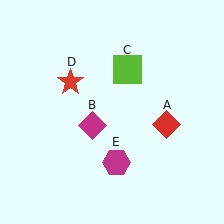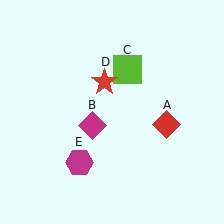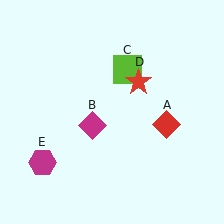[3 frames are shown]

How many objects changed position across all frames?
2 objects changed position: red star (object D), magenta hexagon (object E).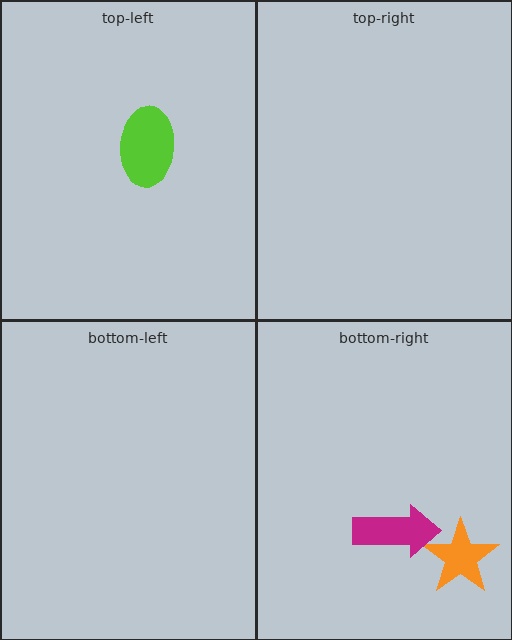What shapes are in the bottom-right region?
The orange star, the magenta arrow.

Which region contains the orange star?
The bottom-right region.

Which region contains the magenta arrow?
The bottom-right region.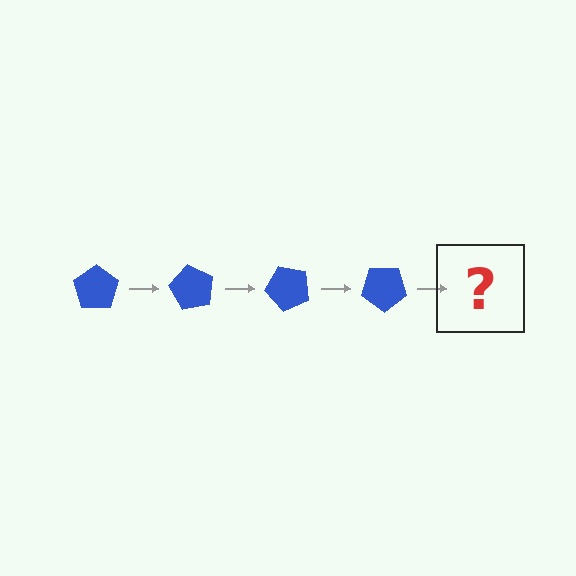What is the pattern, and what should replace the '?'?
The pattern is that the pentagon rotates 60 degrees each step. The '?' should be a blue pentagon rotated 240 degrees.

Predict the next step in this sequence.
The next step is a blue pentagon rotated 240 degrees.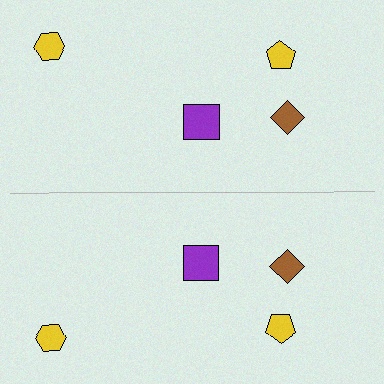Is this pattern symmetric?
Yes, this pattern has bilateral (reflection) symmetry.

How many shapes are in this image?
There are 8 shapes in this image.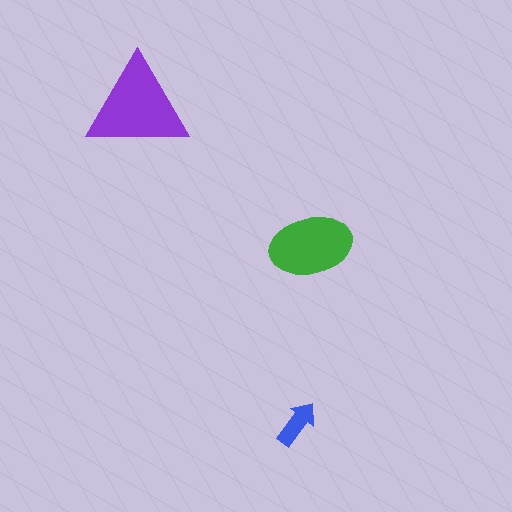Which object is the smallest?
The blue arrow.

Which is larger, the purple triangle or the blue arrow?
The purple triangle.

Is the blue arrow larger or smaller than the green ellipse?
Smaller.